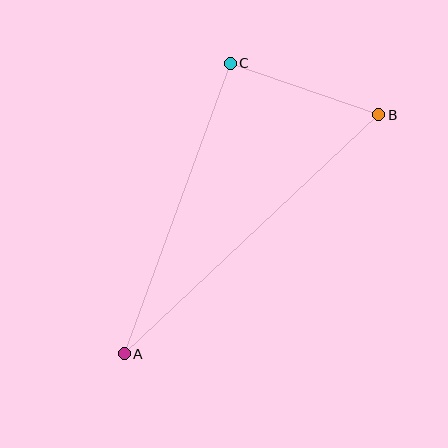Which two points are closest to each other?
Points B and C are closest to each other.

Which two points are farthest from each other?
Points A and B are farthest from each other.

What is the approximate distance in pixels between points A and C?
The distance between A and C is approximately 309 pixels.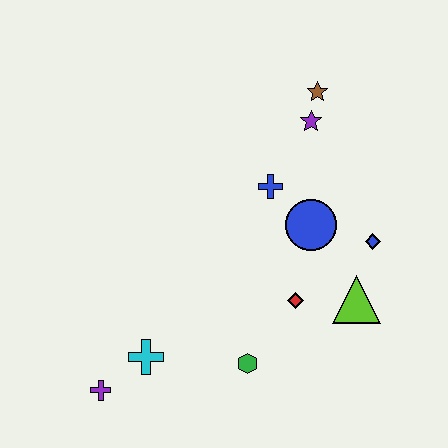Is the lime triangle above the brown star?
No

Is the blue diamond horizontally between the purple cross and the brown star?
No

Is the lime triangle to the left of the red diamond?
No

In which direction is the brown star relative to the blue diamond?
The brown star is above the blue diamond.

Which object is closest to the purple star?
The brown star is closest to the purple star.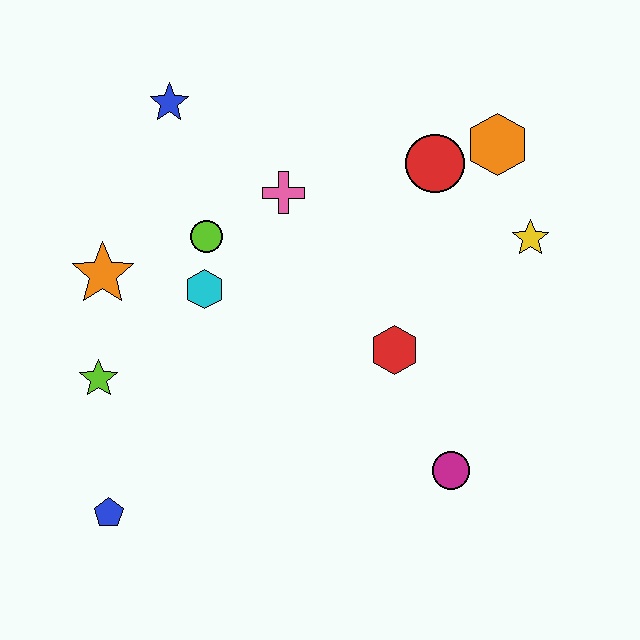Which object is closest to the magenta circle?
The red hexagon is closest to the magenta circle.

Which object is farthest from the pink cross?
The blue pentagon is farthest from the pink cross.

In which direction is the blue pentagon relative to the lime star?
The blue pentagon is below the lime star.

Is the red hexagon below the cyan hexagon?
Yes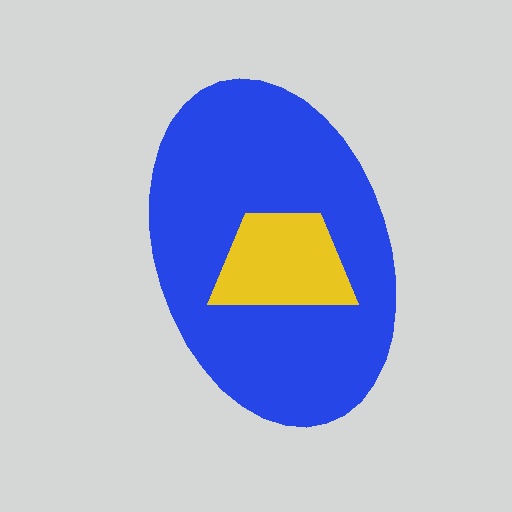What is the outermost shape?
The blue ellipse.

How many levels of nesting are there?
2.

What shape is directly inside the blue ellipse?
The yellow trapezoid.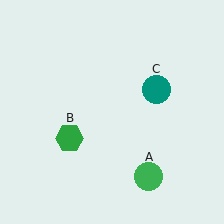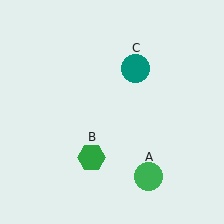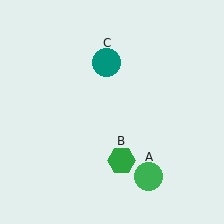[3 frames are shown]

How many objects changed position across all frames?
2 objects changed position: green hexagon (object B), teal circle (object C).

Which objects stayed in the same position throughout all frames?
Green circle (object A) remained stationary.